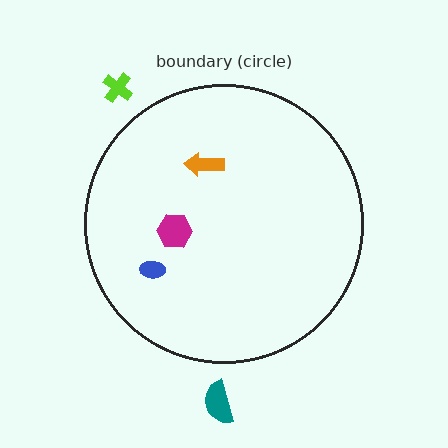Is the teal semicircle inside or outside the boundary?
Outside.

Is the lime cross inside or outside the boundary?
Outside.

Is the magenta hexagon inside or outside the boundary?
Inside.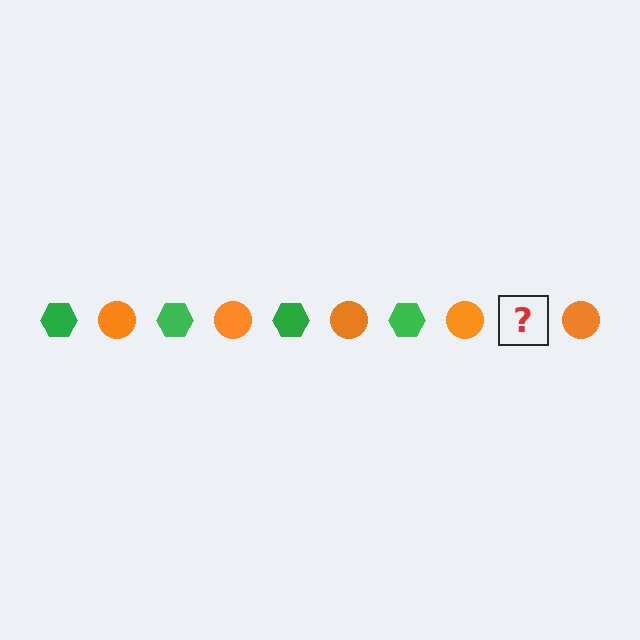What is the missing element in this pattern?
The missing element is a green hexagon.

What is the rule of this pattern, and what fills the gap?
The rule is that the pattern alternates between green hexagon and orange circle. The gap should be filled with a green hexagon.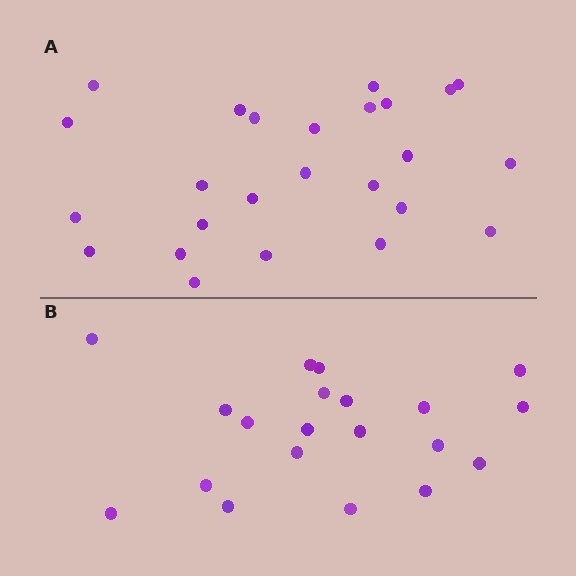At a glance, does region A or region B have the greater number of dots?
Region A (the top region) has more dots.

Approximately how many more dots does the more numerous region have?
Region A has about 5 more dots than region B.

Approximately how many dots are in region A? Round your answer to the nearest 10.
About 20 dots. (The exact count is 25, which rounds to 20.)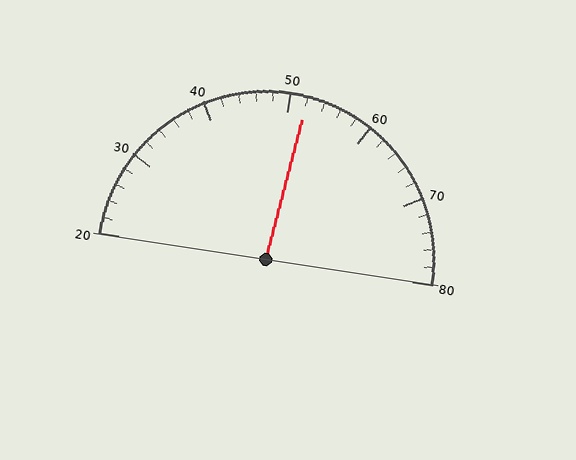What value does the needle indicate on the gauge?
The needle indicates approximately 52.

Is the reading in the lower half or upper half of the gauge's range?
The reading is in the upper half of the range (20 to 80).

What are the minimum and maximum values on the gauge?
The gauge ranges from 20 to 80.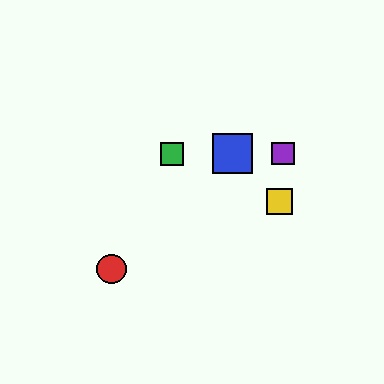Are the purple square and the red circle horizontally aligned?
No, the purple square is at y≈154 and the red circle is at y≈269.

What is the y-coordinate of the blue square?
The blue square is at y≈154.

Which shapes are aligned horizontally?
The blue square, the green square, the purple square are aligned horizontally.